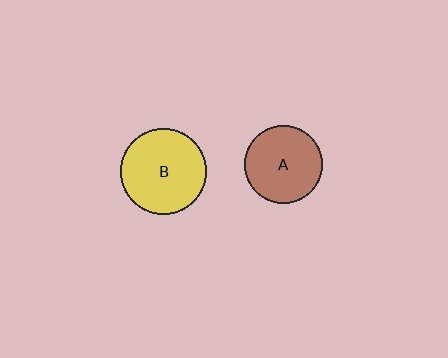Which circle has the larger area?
Circle B (yellow).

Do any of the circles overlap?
No, none of the circles overlap.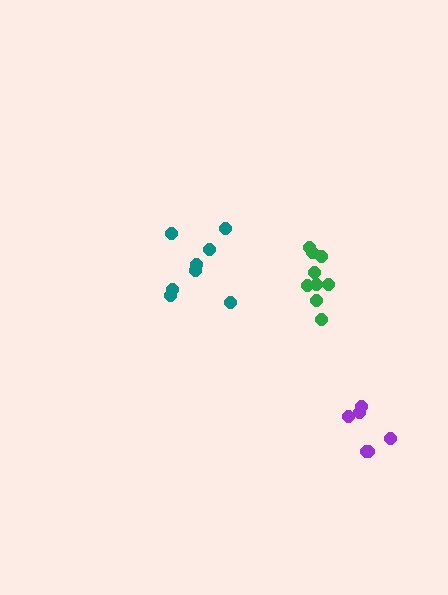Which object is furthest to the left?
The teal cluster is leftmost.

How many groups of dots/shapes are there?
There are 3 groups.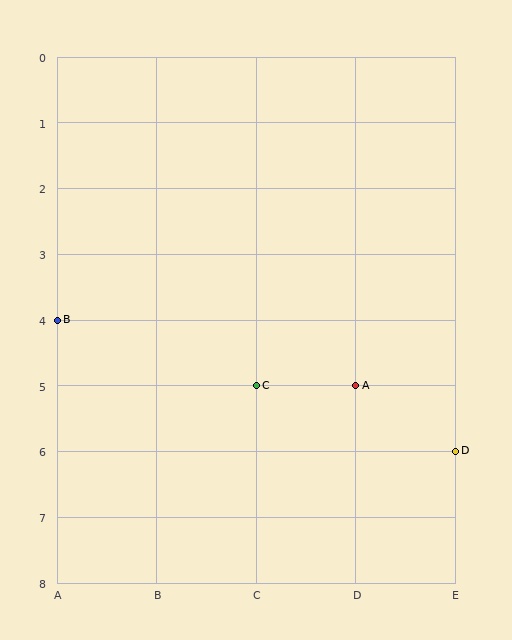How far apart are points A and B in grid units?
Points A and B are 3 columns and 1 row apart (about 3.2 grid units diagonally).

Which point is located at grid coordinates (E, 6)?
Point D is at (E, 6).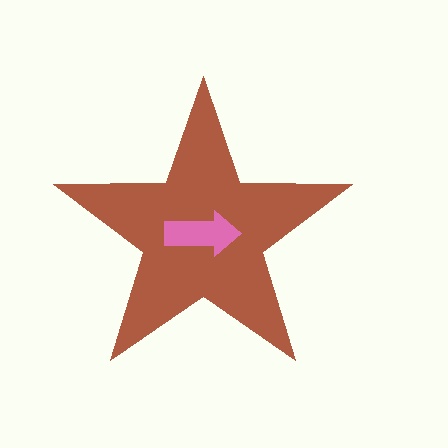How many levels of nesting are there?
2.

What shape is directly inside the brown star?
The pink arrow.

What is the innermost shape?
The pink arrow.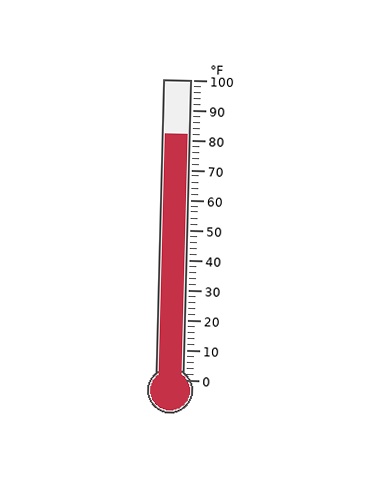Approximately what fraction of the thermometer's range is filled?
The thermometer is filled to approximately 80% of its range.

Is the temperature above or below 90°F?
The temperature is below 90°F.